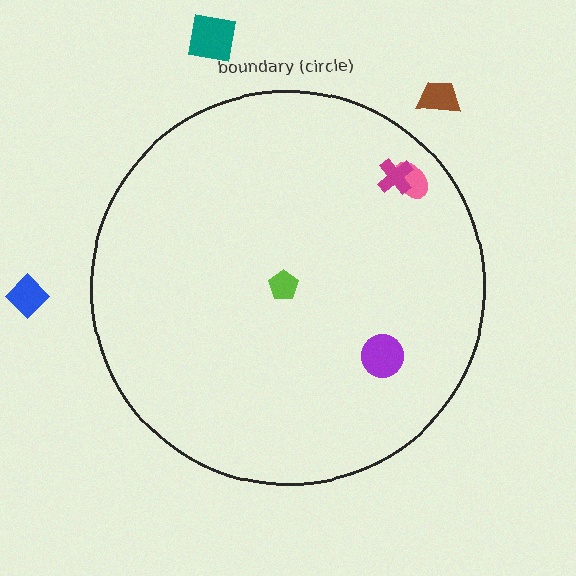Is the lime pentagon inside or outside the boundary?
Inside.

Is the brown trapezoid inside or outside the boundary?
Outside.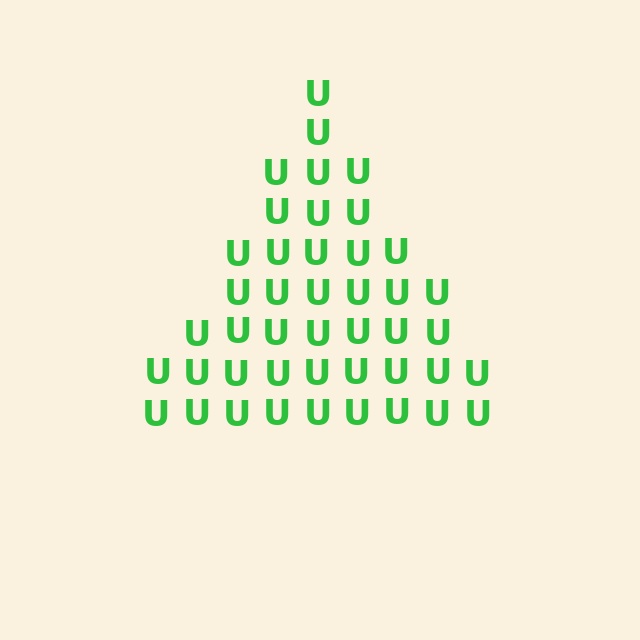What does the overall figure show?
The overall figure shows a triangle.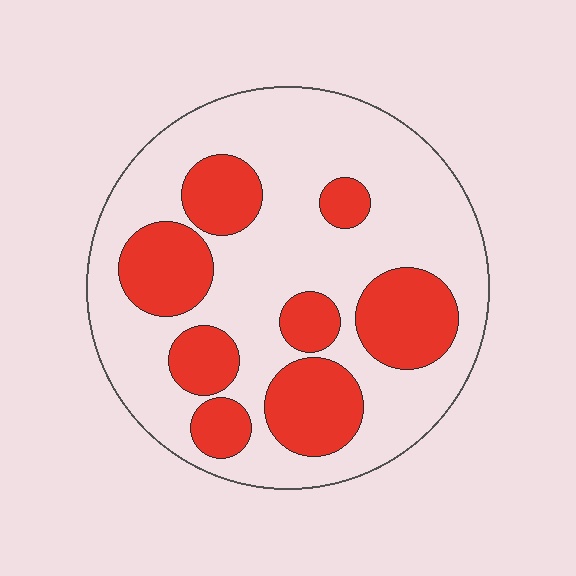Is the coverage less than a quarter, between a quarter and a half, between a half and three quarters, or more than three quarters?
Between a quarter and a half.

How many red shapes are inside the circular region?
8.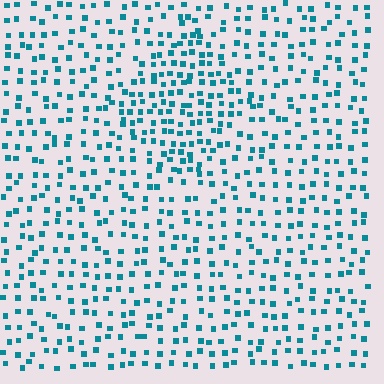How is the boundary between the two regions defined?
The boundary is defined by a change in element density (approximately 1.7x ratio). All elements are the same color, size, and shape.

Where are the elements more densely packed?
The elements are more densely packed inside the diamond boundary.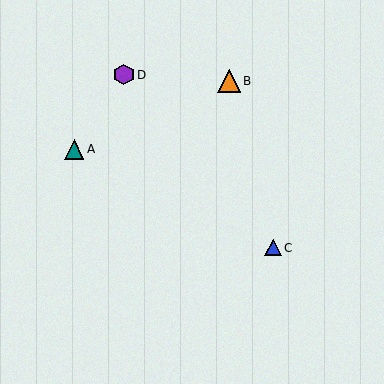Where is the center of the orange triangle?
The center of the orange triangle is at (229, 81).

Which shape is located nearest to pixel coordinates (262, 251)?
The blue triangle (labeled C) at (273, 248) is nearest to that location.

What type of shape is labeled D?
Shape D is a purple hexagon.